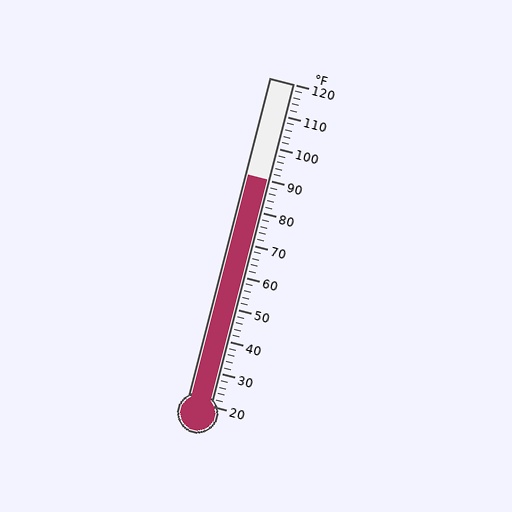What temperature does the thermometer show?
The thermometer shows approximately 90°F.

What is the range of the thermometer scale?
The thermometer scale ranges from 20°F to 120°F.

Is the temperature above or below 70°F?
The temperature is above 70°F.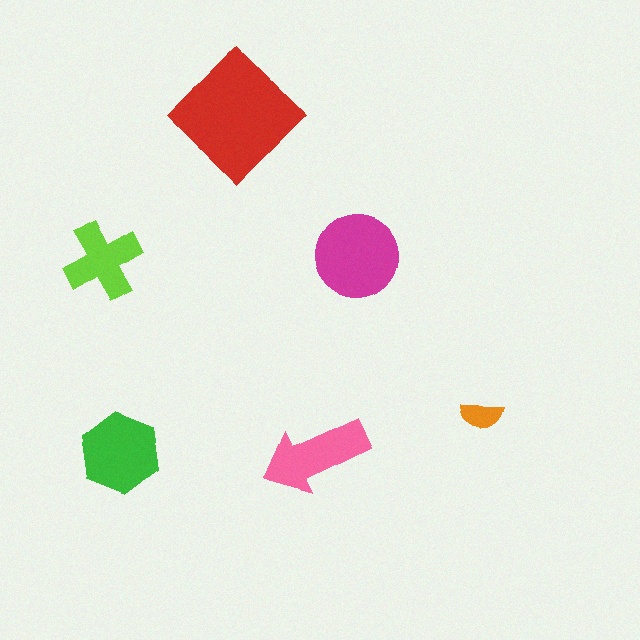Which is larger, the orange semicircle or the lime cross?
The lime cross.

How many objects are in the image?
There are 6 objects in the image.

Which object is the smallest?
The orange semicircle.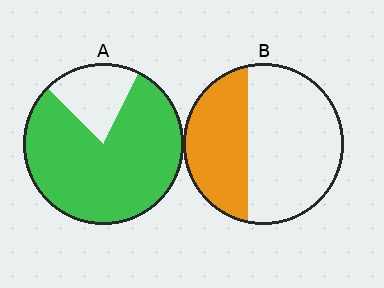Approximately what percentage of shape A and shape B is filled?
A is approximately 80% and B is approximately 40%.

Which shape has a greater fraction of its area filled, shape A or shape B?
Shape A.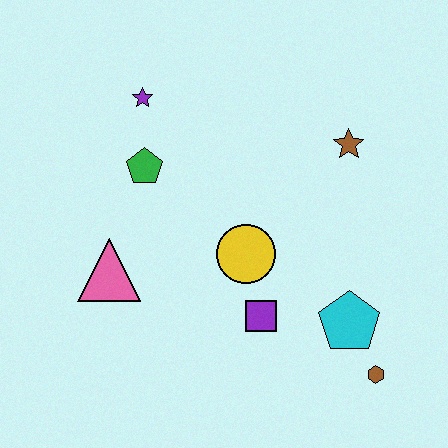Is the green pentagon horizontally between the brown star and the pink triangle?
Yes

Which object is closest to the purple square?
The yellow circle is closest to the purple square.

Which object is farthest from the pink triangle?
The brown hexagon is farthest from the pink triangle.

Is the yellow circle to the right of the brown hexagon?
No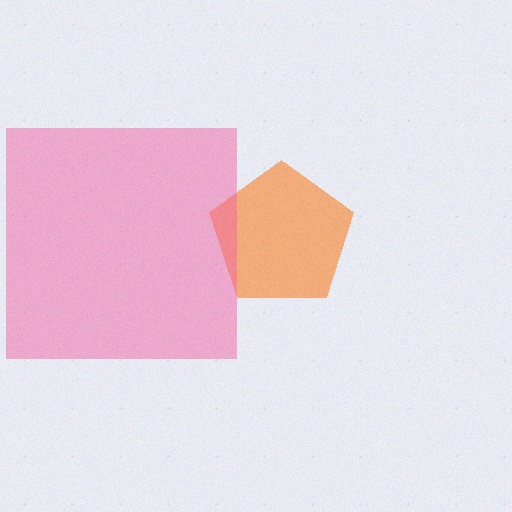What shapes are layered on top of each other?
The layered shapes are: an orange pentagon, a pink square.